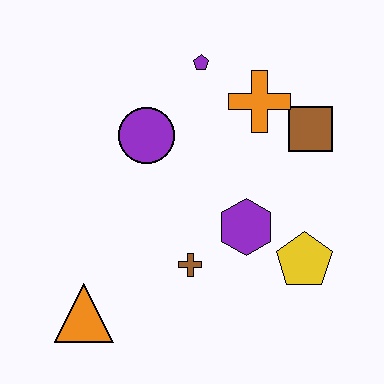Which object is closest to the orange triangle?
The brown cross is closest to the orange triangle.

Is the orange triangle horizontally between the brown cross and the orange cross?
No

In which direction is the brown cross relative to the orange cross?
The brown cross is below the orange cross.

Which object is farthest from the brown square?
The orange triangle is farthest from the brown square.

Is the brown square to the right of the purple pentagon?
Yes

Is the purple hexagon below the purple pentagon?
Yes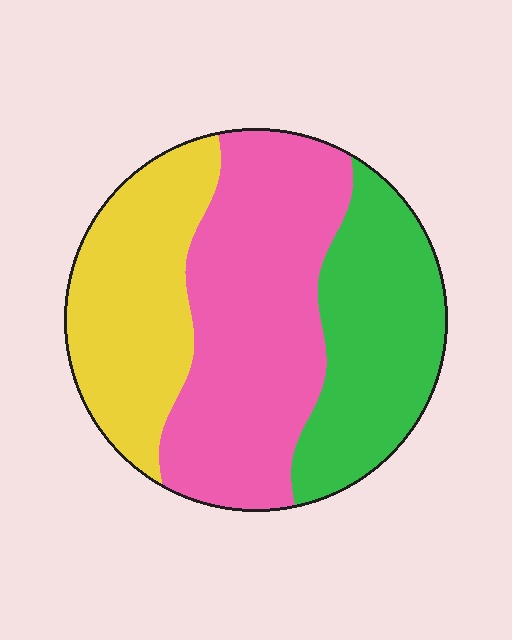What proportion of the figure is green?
Green takes up about one quarter (1/4) of the figure.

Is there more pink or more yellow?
Pink.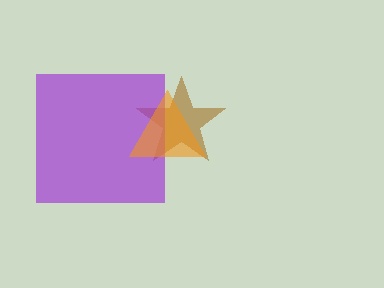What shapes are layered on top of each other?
The layered shapes are: a brown star, a purple square, an orange triangle.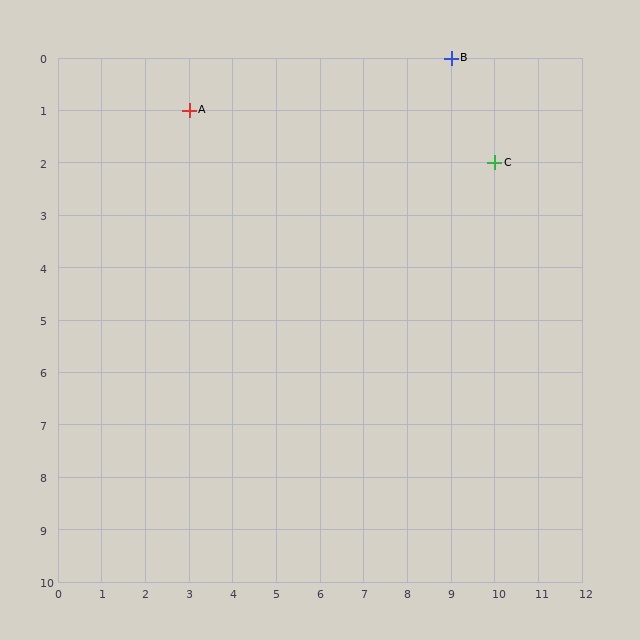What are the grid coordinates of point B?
Point B is at grid coordinates (9, 0).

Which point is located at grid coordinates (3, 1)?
Point A is at (3, 1).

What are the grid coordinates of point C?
Point C is at grid coordinates (10, 2).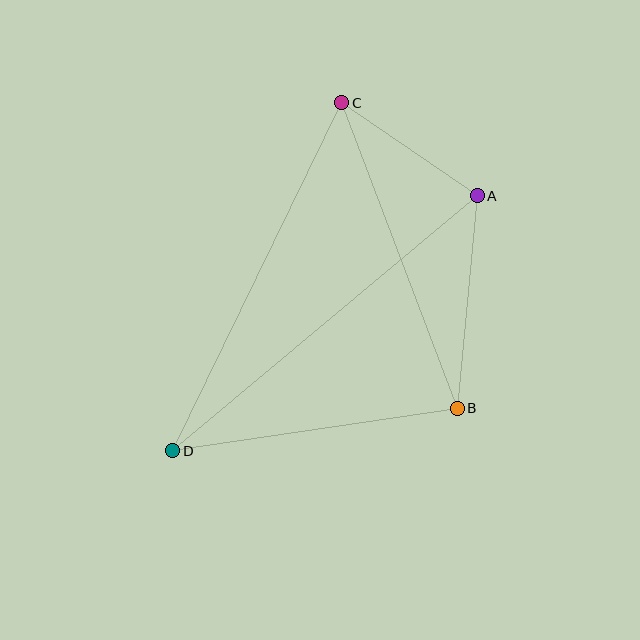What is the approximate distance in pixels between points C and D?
The distance between C and D is approximately 387 pixels.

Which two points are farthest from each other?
Points A and D are farthest from each other.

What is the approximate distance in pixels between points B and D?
The distance between B and D is approximately 288 pixels.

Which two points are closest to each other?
Points A and C are closest to each other.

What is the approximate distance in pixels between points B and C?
The distance between B and C is approximately 327 pixels.